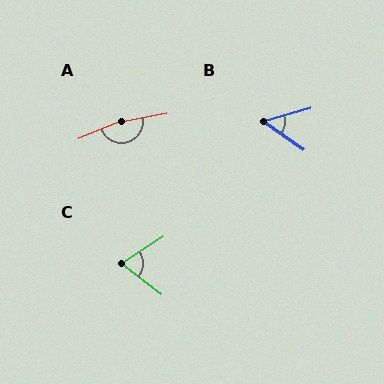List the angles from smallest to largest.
B (50°), C (70°), A (168°).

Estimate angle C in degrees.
Approximately 70 degrees.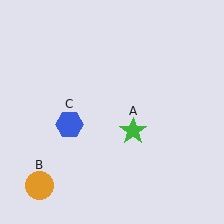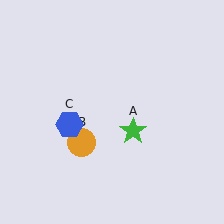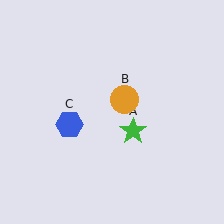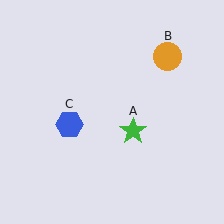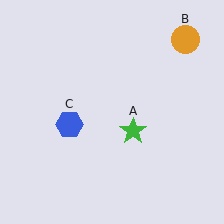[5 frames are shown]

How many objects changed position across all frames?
1 object changed position: orange circle (object B).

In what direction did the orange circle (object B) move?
The orange circle (object B) moved up and to the right.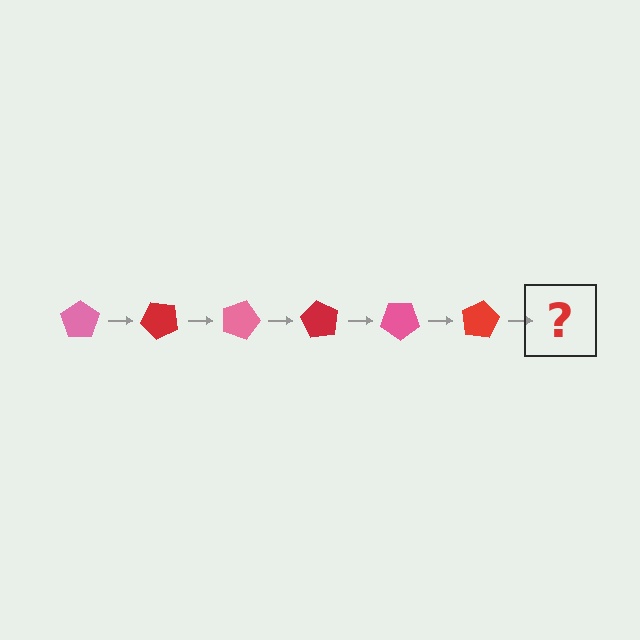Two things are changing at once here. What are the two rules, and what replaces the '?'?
The two rules are that it rotates 45 degrees each step and the color cycles through pink and red. The '?' should be a pink pentagon, rotated 270 degrees from the start.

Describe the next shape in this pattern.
It should be a pink pentagon, rotated 270 degrees from the start.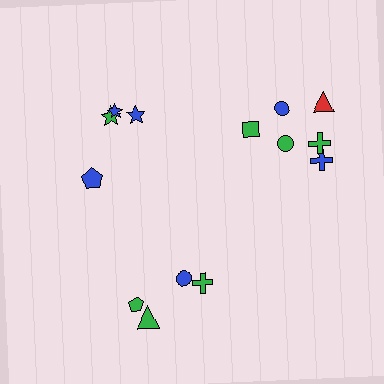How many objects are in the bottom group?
There are 4 objects.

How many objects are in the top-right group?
There are 6 objects.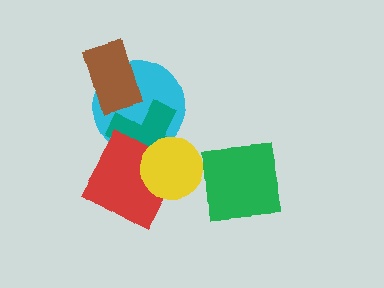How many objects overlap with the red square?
3 objects overlap with the red square.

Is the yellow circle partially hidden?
Yes, it is partially covered by another shape.